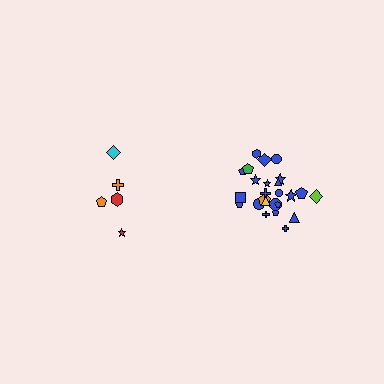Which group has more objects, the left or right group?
The right group.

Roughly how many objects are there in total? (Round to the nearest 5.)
Roughly 30 objects in total.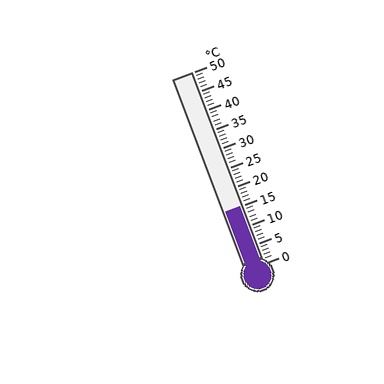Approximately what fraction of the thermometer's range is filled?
The thermometer is filled to approximately 30% of its range.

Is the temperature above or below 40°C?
The temperature is below 40°C.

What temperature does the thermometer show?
The thermometer shows approximately 15°C.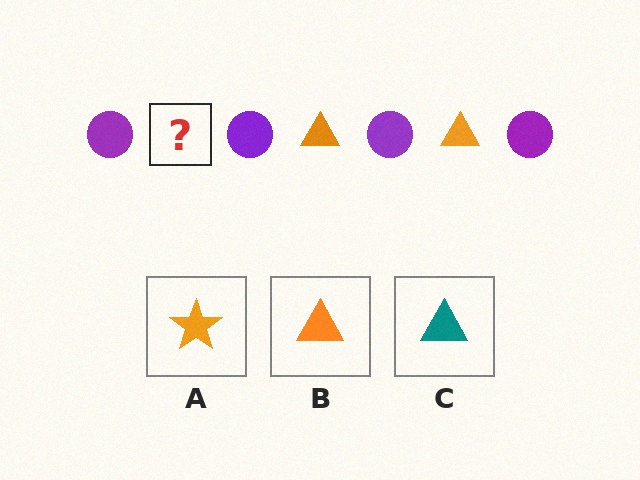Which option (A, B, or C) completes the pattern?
B.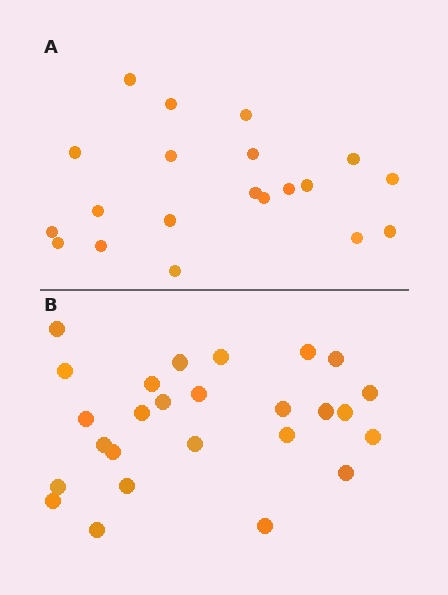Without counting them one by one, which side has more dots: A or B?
Region B (the bottom region) has more dots.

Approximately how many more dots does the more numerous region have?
Region B has about 6 more dots than region A.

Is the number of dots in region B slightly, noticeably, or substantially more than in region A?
Region B has noticeably more, but not dramatically so. The ratio is roughly 1.3 to 1.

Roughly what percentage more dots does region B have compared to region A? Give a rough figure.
About 30% more.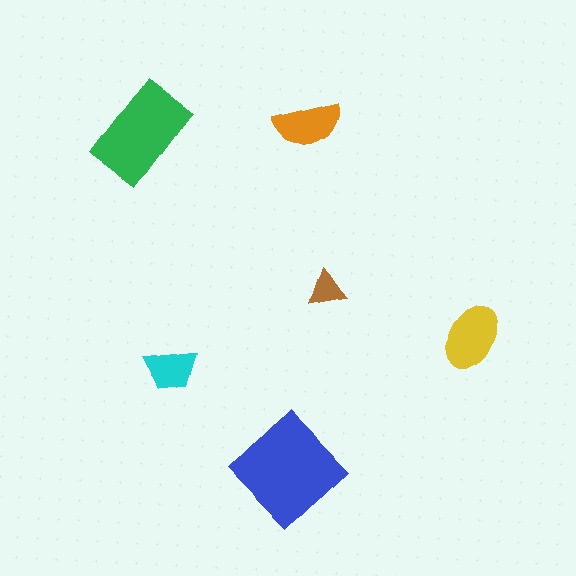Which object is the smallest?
The brown triangle.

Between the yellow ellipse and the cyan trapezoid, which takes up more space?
The yellow ellipse.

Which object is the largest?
The blue diamond.